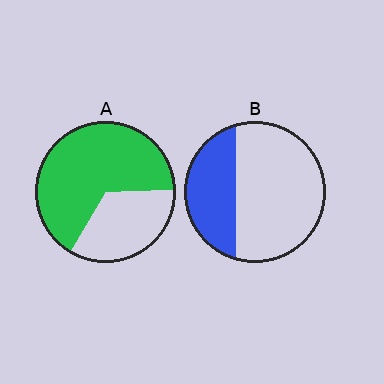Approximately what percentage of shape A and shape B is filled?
A is approximately 65% and B is approximately 35%.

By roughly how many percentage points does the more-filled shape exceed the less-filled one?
By roughly 35 percentage points (A over B).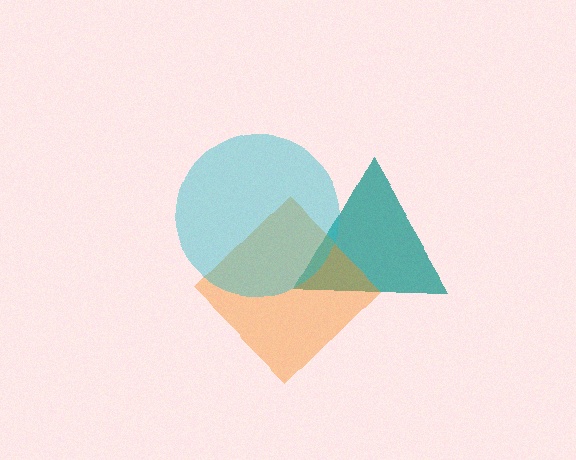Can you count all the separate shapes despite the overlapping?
Yes, there are 3 separate shapes.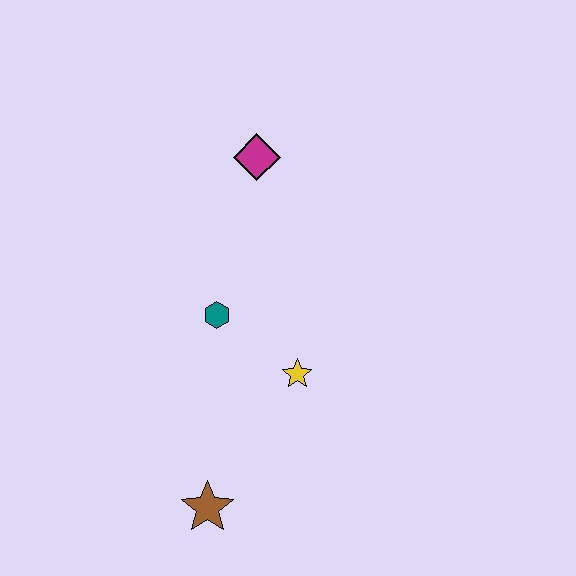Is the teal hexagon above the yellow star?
Yes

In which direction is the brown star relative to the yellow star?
The brown star is below the yellow star.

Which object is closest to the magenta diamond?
The teal hexagon is closest to the magenta diamond.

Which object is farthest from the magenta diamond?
The brown star is farthest from the magenta diamond.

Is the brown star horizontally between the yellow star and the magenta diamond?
No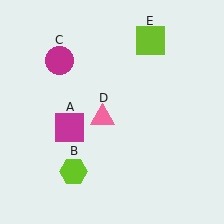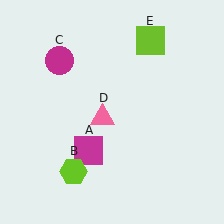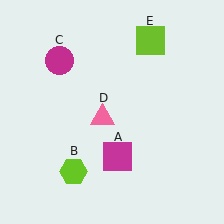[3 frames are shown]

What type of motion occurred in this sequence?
The magenta square (object A) rotated counterclockwise around the center of the scene.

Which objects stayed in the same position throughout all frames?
Lime hexagon (object B) and magenta circle (object C) and pink triangle (object D) and lime square (object E) remained stationary.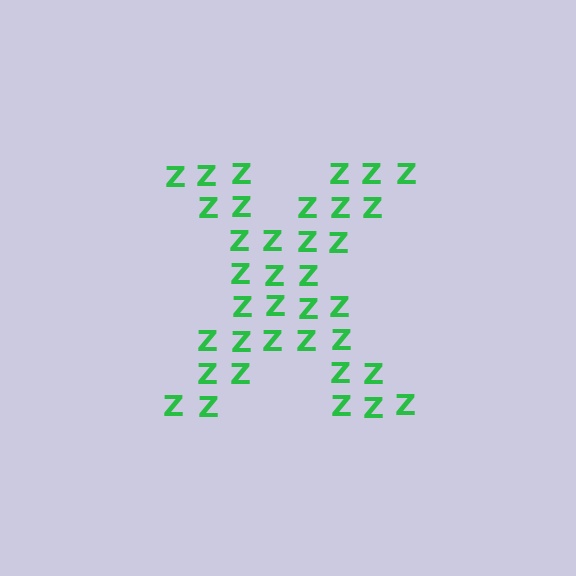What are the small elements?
The small elements are letter Z's.